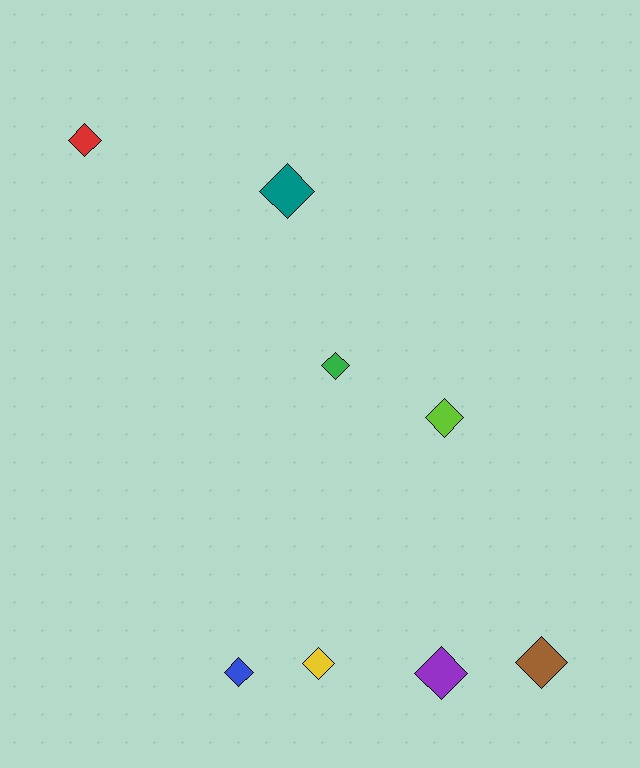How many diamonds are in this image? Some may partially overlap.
There are 8 diamonds.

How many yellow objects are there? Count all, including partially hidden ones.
There is 1 yellow object.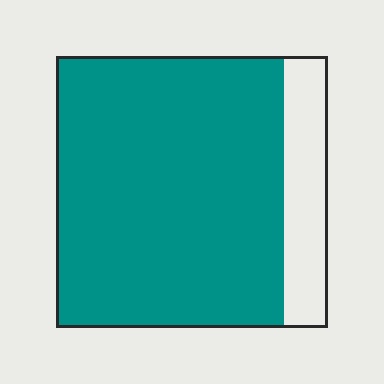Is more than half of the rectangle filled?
Yes.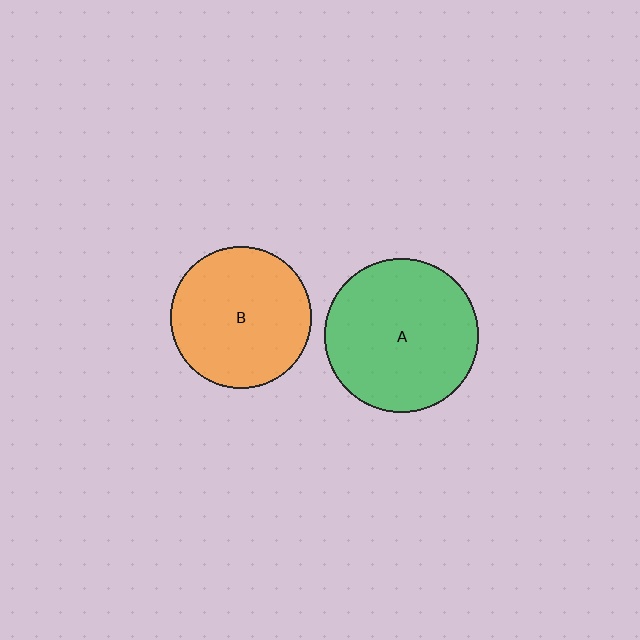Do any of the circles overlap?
No, none of the circles overlap.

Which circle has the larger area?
Circle A (green).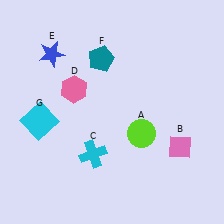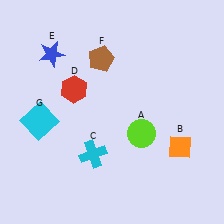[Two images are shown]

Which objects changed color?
B changed from pink to orange. D changed from pink to red. F changed from teal to brown.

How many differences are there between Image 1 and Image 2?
There are 3 differences between the two images.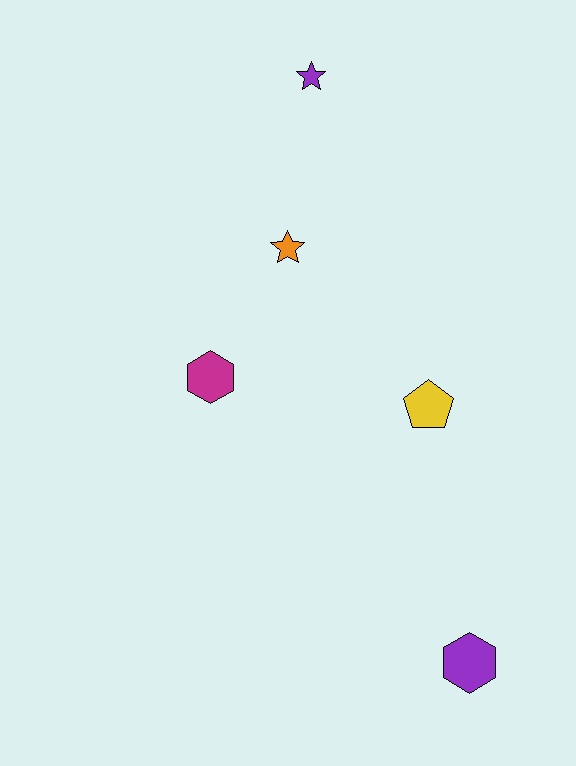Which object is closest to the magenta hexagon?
The orange star is closest to the magenta hexagon.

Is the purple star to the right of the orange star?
Yes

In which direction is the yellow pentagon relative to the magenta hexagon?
The yellow pentagon is to the right of the magenta hexagon.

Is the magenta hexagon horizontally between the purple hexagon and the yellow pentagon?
No